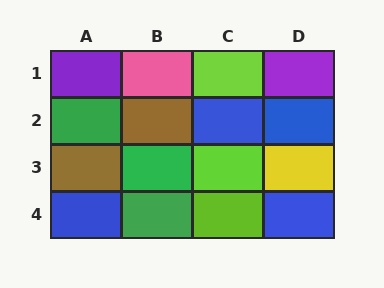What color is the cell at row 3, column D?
Yellow.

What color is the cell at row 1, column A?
Purple.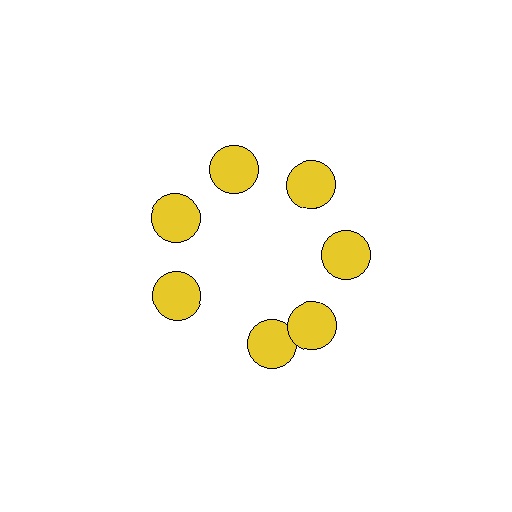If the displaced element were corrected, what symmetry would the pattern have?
It would have 7-fold rotational symmetry — the pattern would map onto itself every 51 degrees.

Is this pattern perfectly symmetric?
No. The 7 yellow circles are arranged in a ring, but one element near the 6 o'clock position is rotated out of alignment along the ring, breaking the 7-fold rotational symmetry.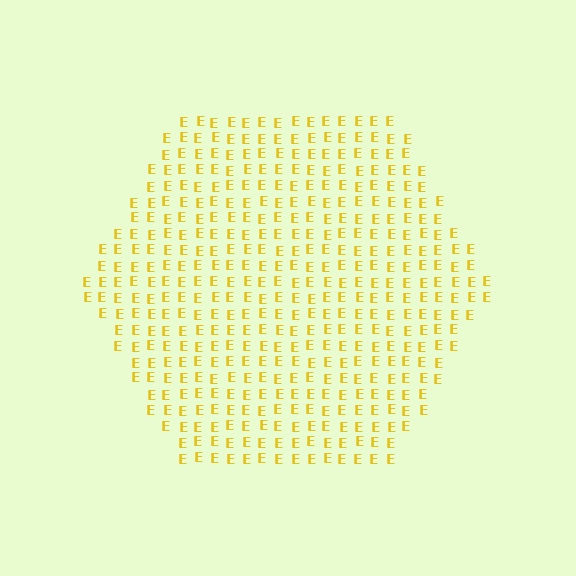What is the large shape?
The large shape is a hexagon.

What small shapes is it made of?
It is made of small letter E's.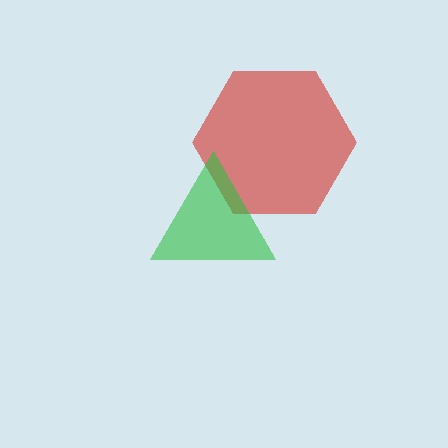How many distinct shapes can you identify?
There are 2 distinct shapes: a red hexagon, a green triangle.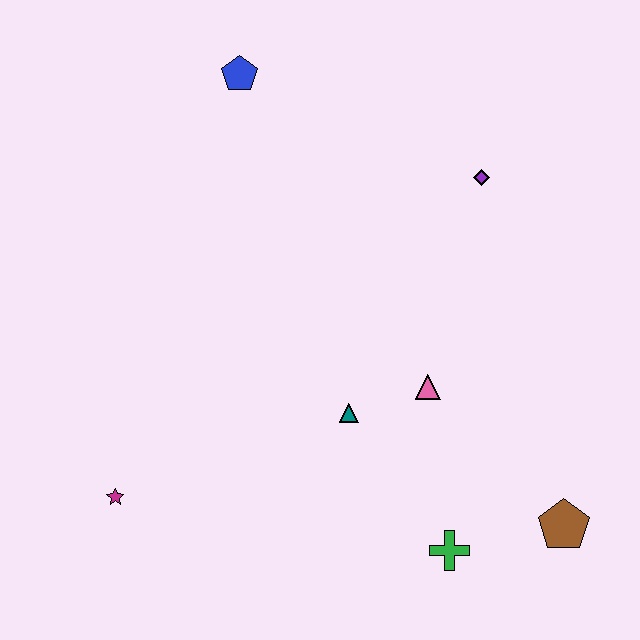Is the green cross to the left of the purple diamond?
Yes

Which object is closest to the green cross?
The brown pentagon is closest to the green cross.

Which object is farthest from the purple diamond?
The magenta star is farthest from the purple diamond.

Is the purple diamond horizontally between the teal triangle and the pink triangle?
No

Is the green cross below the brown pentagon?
Yes